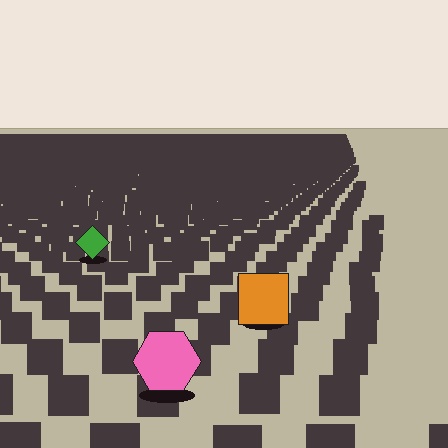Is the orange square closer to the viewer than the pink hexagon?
No. The pink hexagon is closer — you can tell from the texture gradient: the ground texture is coarser near it.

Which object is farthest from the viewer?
The green diamond is farthest from the viewer. It appears smaller and the ground texture around it is denser.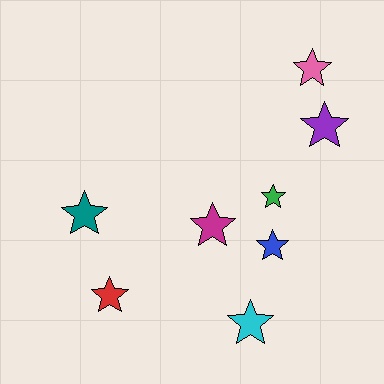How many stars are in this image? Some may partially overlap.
There are 8 stars.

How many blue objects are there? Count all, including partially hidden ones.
There is 1 blue object.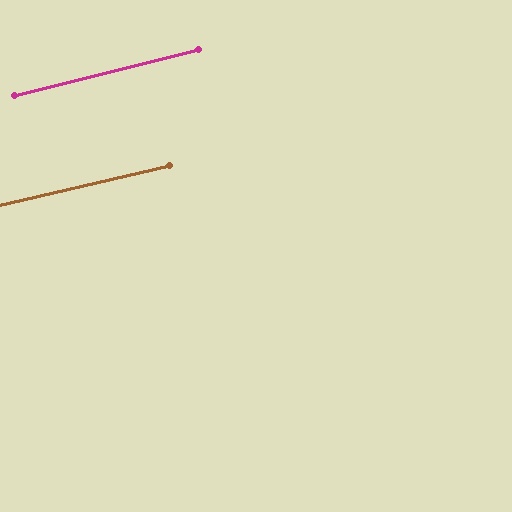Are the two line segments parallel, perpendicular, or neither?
Parallel — their directions differ by only 1.1°.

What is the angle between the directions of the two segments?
Approximately 1 degree.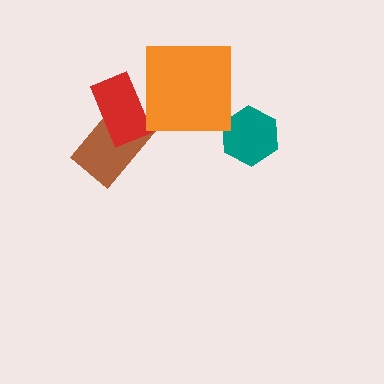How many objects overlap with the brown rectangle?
1 object overlaps with the brown rectangle.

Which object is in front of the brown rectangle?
The red rectangle is in front of the brown rectangle.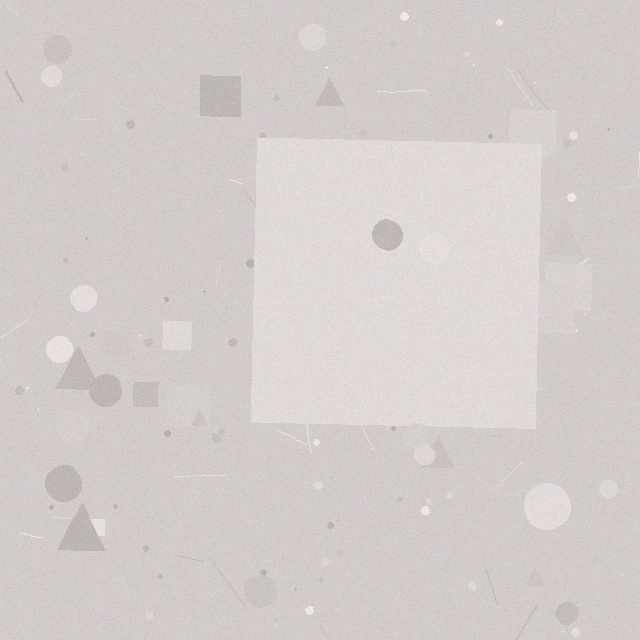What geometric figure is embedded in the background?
A square is embedded in the background.